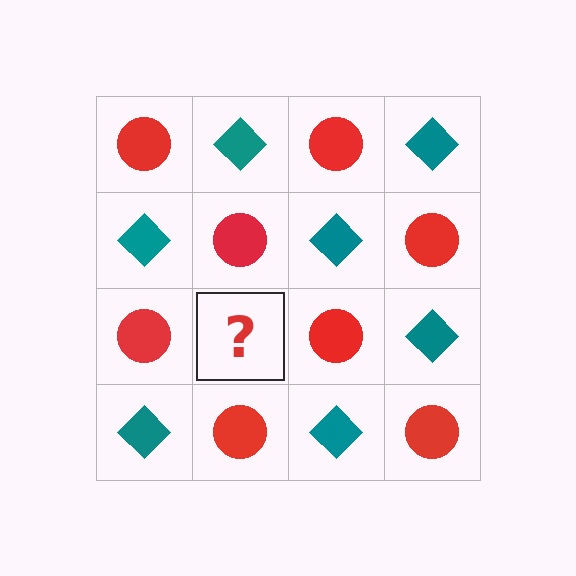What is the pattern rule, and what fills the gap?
The rule is that it alternates red circle and teal diamond in a checkerboard pattern. The gap should be filled with a teal diamond.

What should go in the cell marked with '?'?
The missing cell should contain a teal diamond.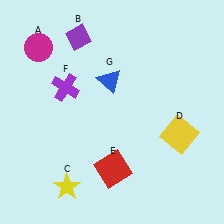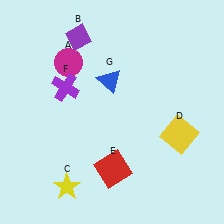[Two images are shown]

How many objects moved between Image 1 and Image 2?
1 object moved between the two images.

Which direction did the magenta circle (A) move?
The magenta circle (A) moved right.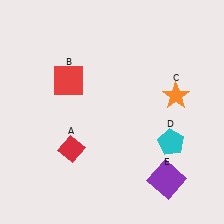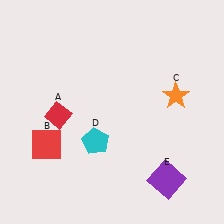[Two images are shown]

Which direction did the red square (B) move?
The red square (B) moved down.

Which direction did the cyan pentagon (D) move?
The cyan pentagon (D) moved left.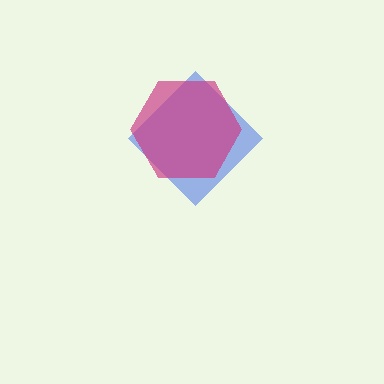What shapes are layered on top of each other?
The layered shapes are: a blue diamond, a magenta hexagon.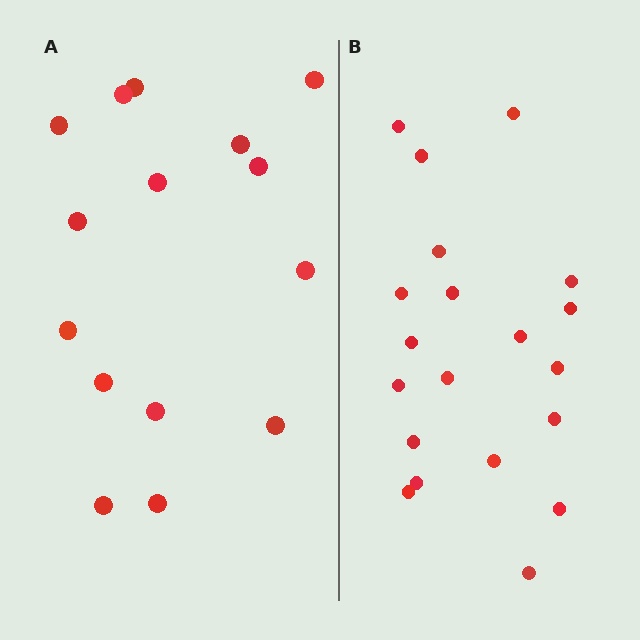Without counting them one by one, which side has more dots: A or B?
Region B (the right region) has more dots.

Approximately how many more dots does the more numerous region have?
Region B has about 5 more dots than region A.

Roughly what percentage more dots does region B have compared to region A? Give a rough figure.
About 35% more.